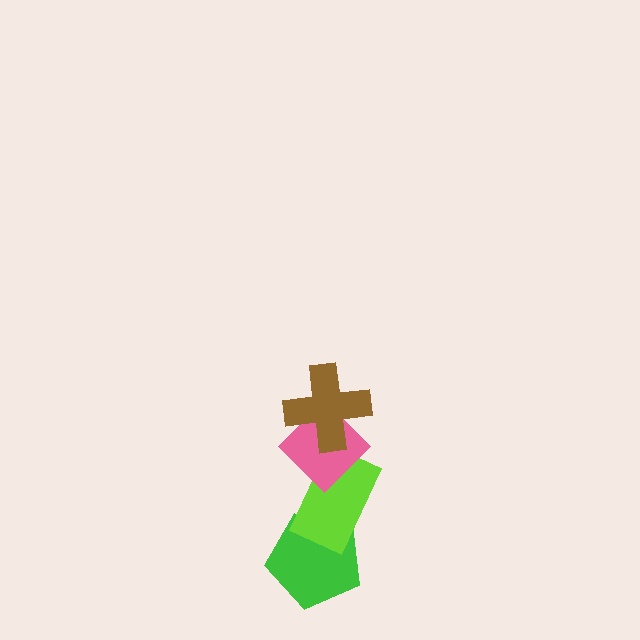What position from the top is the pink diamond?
The pink diamond is 2nd from the top.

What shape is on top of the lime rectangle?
The pink diamond is on top of the lime rectangle.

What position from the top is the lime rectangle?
The lime rectangle is 3rd from the top.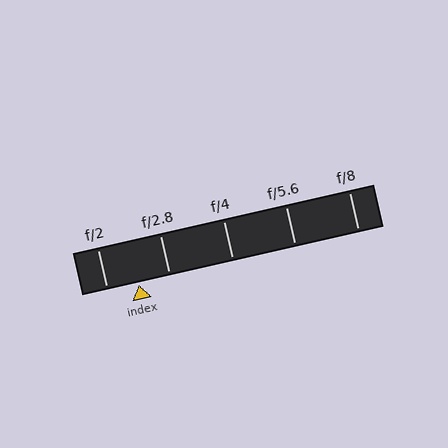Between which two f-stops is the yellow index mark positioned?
The index mark is between f/2 and f/2.8.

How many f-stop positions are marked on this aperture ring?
There are 5 f-stop positions marked.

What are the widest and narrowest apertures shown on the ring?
The widest aperture shown is f/2 and the narrowest is f/8.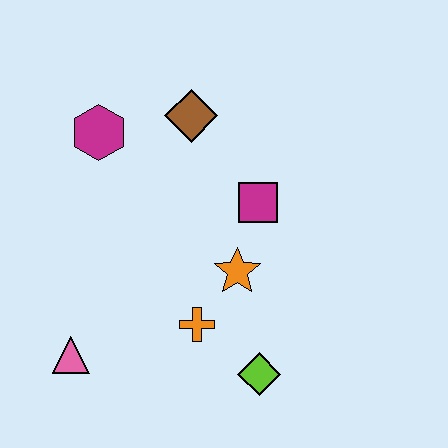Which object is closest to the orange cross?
The orange star is closest to the orange cross.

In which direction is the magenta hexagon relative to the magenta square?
The magenta hexagon is to the left of the magenta square.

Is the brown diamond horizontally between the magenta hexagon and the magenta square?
Yes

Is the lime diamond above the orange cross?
No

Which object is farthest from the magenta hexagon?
The lime diamond is farthest from the magenta hexagon.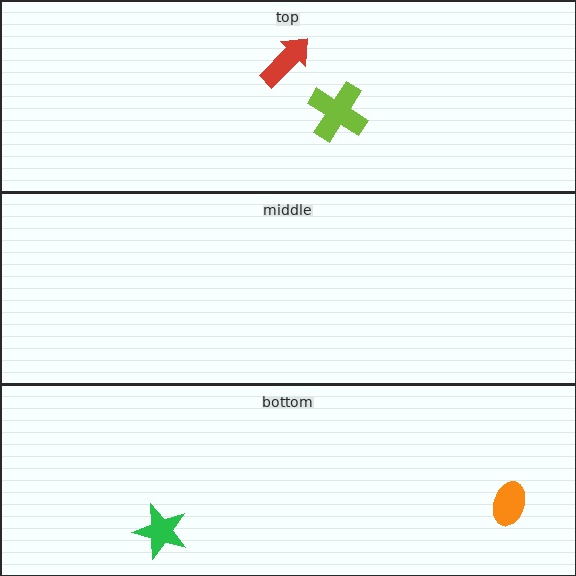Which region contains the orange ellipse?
The bottom region.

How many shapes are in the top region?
2.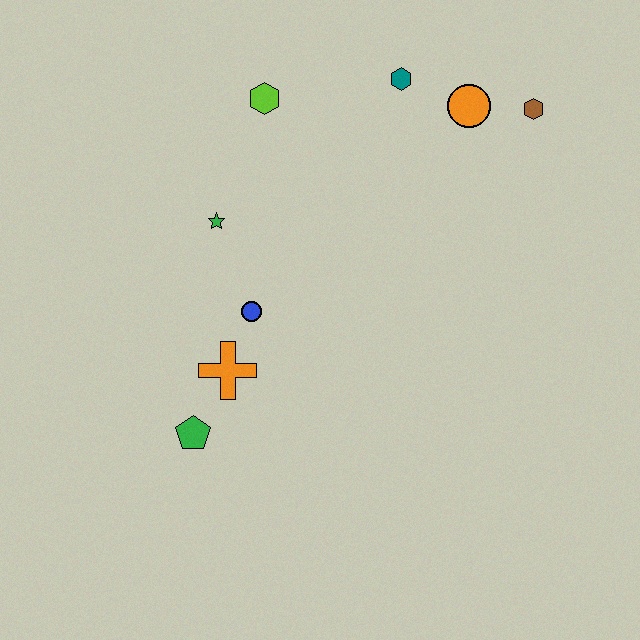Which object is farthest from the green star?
The brown hexagon is farthest from the green star.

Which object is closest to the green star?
The blue circle is closest to the green star.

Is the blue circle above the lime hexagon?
No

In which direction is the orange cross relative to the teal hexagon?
The orange cross is below the teal hexagon.